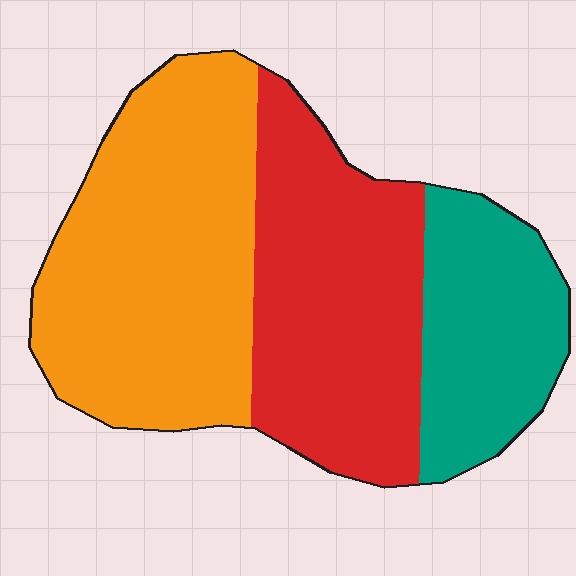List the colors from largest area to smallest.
From largest to smallest: orange, red, teal.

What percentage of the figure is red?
Red covers roughly 35% of the figure.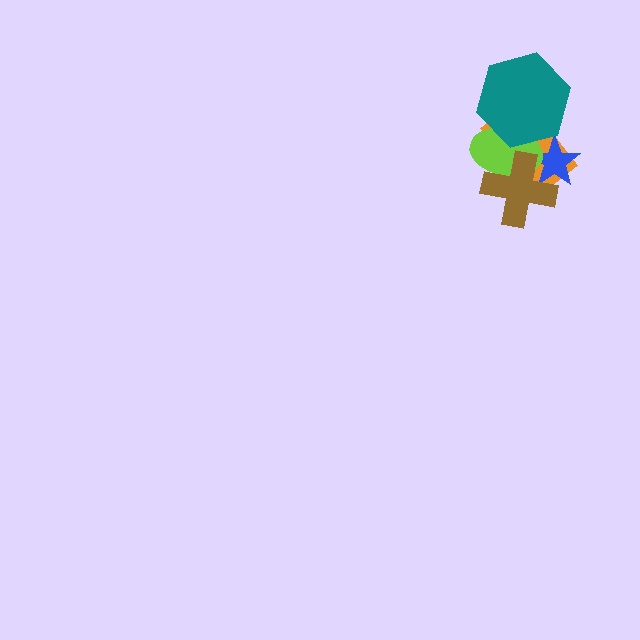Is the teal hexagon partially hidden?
No, no other shape covers it.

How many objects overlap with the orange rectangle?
4 objects overlap with the orange rectangle.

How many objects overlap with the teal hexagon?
2 objects overlap with the teal hexagon.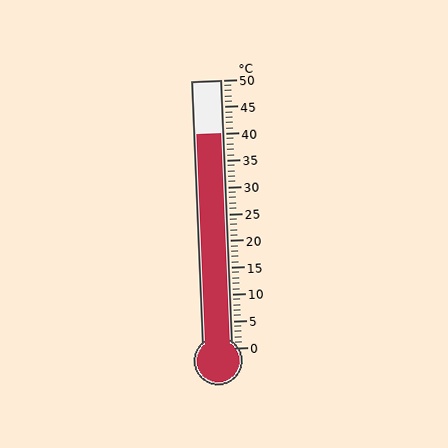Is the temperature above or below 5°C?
The temperature is above 5°C.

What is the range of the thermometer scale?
The thermometer scale ranges from 0°C to 50°C.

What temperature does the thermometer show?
The thermometer shows approximately 40°C.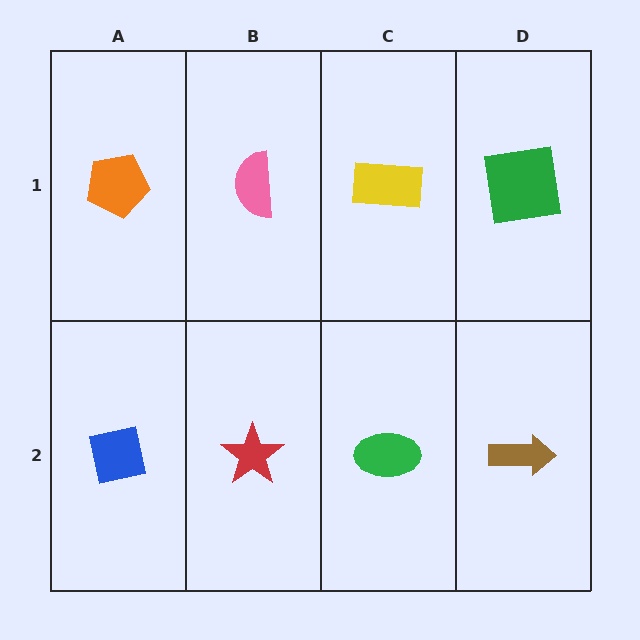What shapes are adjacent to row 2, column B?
A pink semicircle (row 1, column B), a blue square (row 2, column A), a green ellipse (row 2, column C).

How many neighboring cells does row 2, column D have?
2.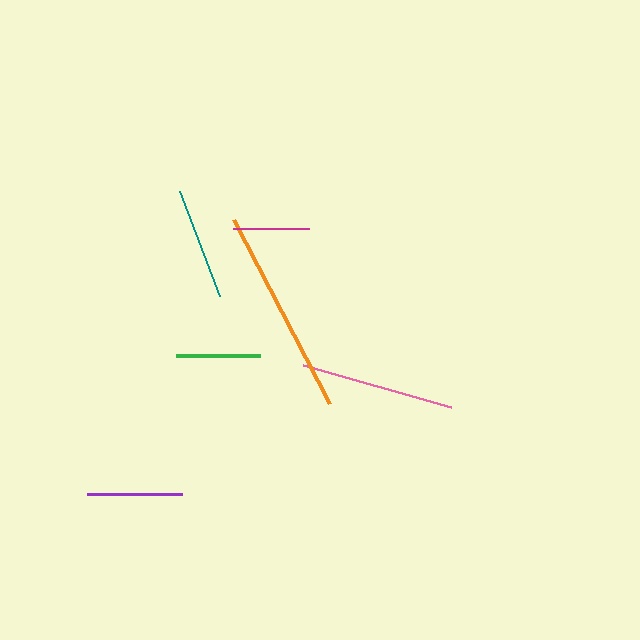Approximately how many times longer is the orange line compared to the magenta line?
The orange line is approximately 2.7 times the length of the magenta line.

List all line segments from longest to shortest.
From longest to shortest: orange, pink, teal, purple, green, magenta.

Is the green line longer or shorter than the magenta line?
The green line is longer than the magenta line.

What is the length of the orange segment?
The orange segment is approximately 208 pixels long.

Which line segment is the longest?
The orange line is the longest at approximately 208 pixels.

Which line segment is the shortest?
The magenta line is the shortest at approximately 76 pixels.